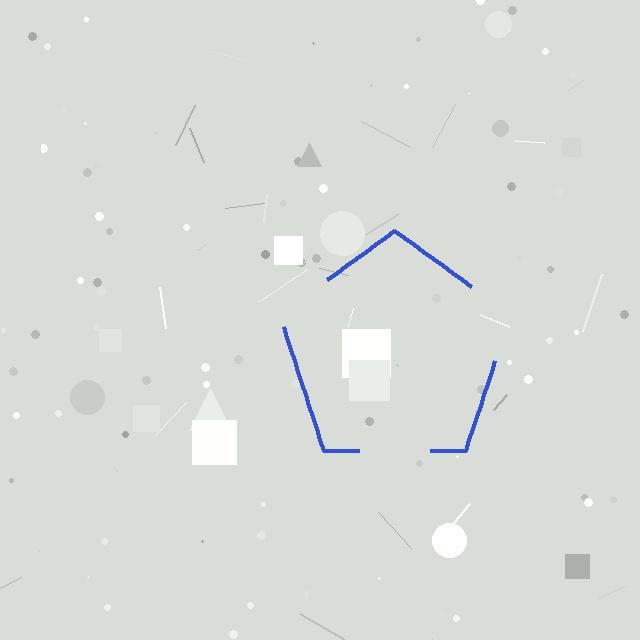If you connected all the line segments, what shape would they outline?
They would outline a pentagon.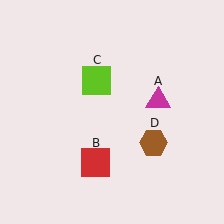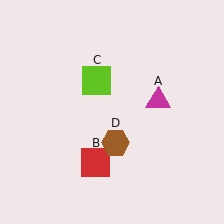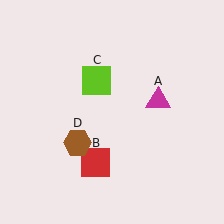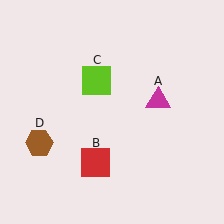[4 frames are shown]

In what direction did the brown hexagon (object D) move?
The brown hexagon (object D) moved left.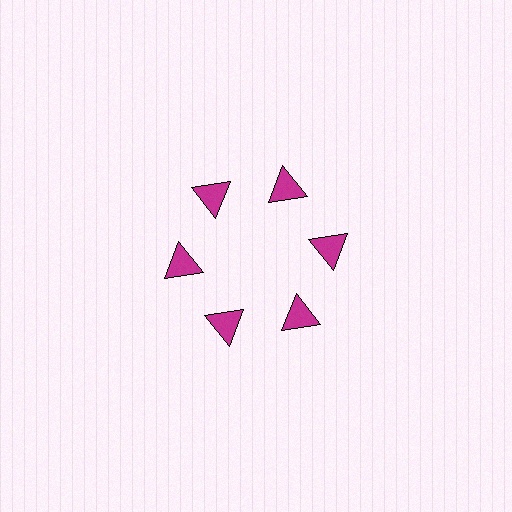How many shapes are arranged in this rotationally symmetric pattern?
There are 6 shapes, arranged in 6 groups of 1.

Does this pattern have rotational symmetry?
Yes, this pattern has 6-fold rotational symmetry. It looks the same after rotating 60 degrees around the center.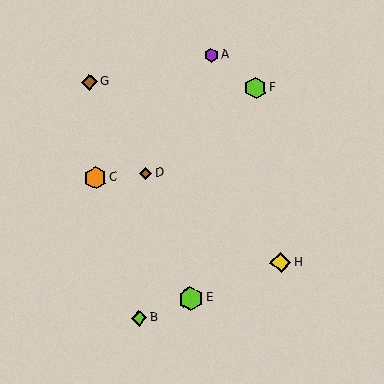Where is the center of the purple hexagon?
The center of the purple hexagon is at (211, 55).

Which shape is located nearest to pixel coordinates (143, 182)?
The brown diamond (labeled D) at (146, 174) is nearest to that location.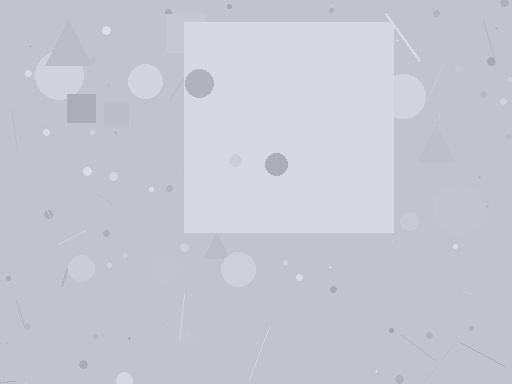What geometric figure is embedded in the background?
A square is embedded in the background.